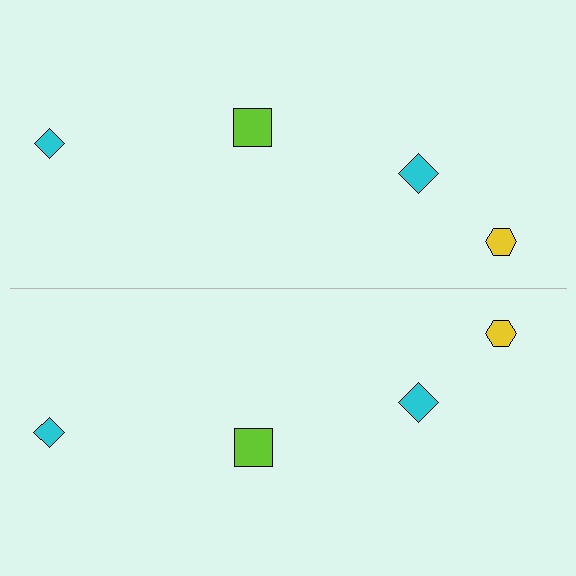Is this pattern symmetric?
Yes, this pattern has bilateral (reflection) symmetry.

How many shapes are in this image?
There are 8 shapes in this image.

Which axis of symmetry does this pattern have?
The pattern has a horizontal axis of symmetry running through the center of the image.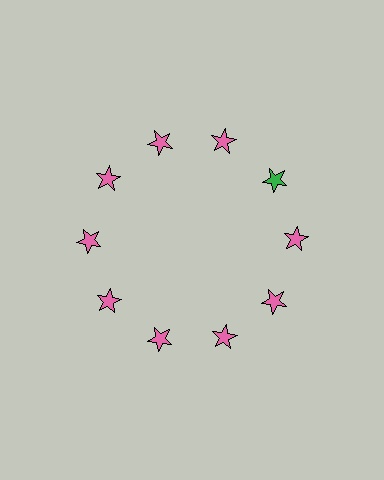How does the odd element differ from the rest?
It has a different color: green instead of pink.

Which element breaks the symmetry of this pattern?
The green star at roughly the 2 o'clock position breaks the symmetry. All other shapes are pink stars.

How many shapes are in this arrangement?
There are 10 shapes arranged in a ring pattern.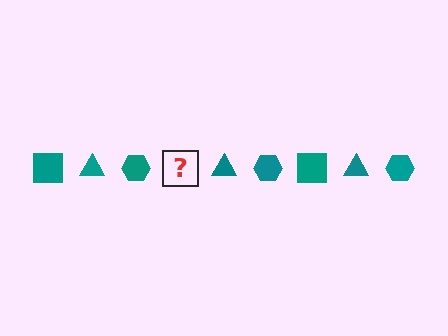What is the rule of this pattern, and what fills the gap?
The rule is that the pattern cycles through square, triangle, hexagon shapes in teal. The gap should be filled with a teal square.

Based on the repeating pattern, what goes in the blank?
The blank should be a teal square.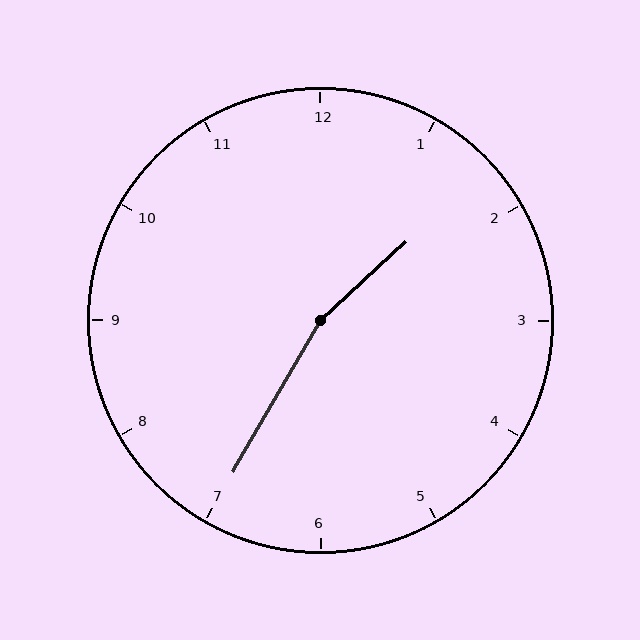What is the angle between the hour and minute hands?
Approximately 162 degrees.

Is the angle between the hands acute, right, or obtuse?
It is obtuse.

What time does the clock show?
1:35.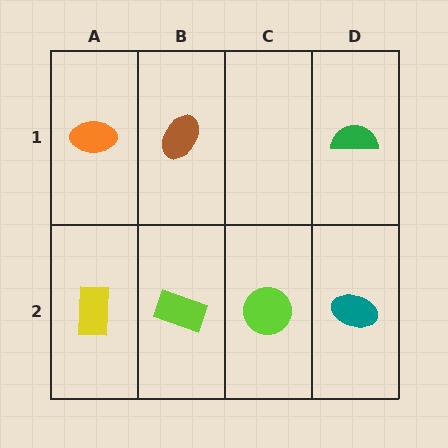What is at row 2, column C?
A lime circle.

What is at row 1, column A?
An orange ellipse.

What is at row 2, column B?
A lime rectangle.